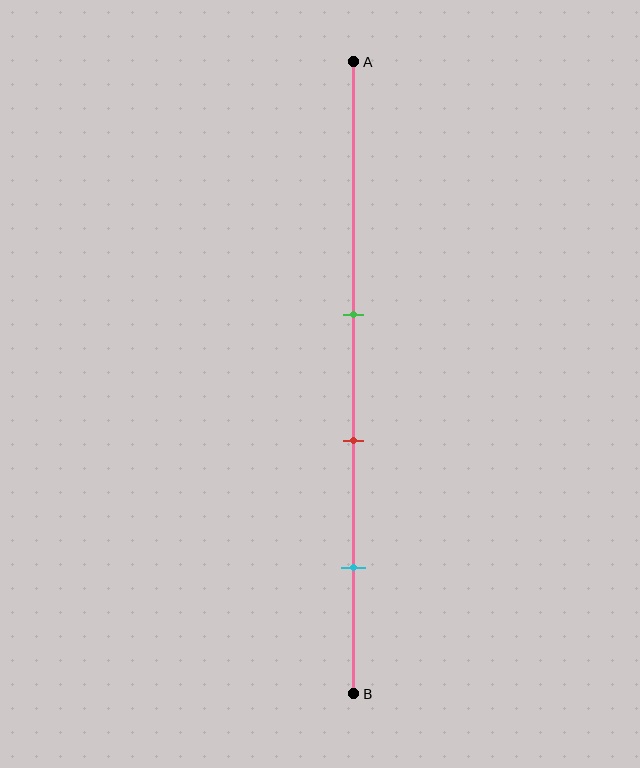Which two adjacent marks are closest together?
The green and red marks are the closest adjacent pair.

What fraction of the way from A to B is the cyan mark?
The cyan mark is approximately 80% (0.8) of the way from A to B.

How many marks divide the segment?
There are 3 marks dividing the segment.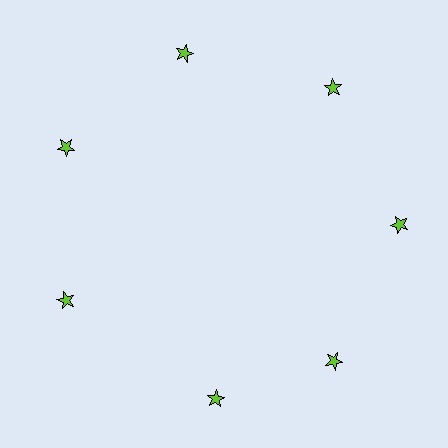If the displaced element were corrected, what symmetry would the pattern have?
It would have 7-fold rotational symmetry — the pattern would map onto itself every 51 degrees.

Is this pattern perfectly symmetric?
No. The 7 lime stars are arranged in a ring, but one element near the 6 o'clock position is rotated out of alignment along the ring, breaking the 7-fold rotational symmetry.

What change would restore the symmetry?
The symmetry would be restored by rotating it back into even spacing with its neighbors so that all 7 stars sit at equal angles and equal distance from the center.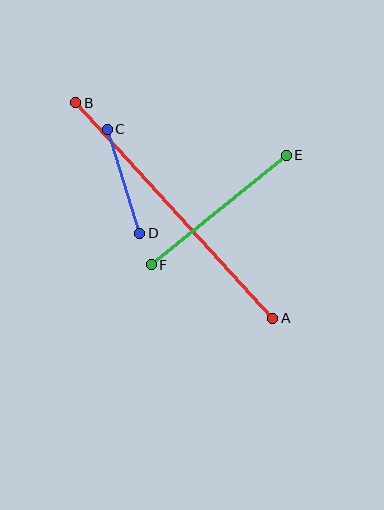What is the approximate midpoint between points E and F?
The midpoint is at approximately (219, 210) pixels.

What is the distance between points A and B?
The distance is approximately 292 pixels.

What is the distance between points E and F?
The distance is approximately 174 pixels.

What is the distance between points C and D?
The distance is approximately 109 pixels.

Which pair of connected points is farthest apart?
Points A and B are farthest apart.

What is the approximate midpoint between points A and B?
The midpoint is at approximately (174, 210) pixels.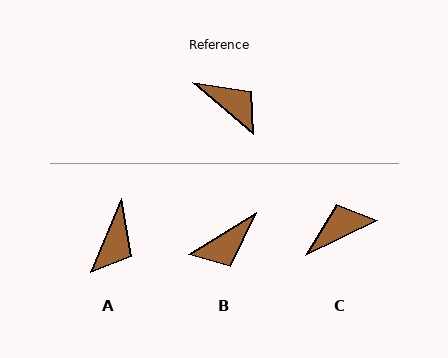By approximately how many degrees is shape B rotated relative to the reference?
Approximately 108 degrees clockwise.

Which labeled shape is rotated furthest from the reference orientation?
B, about 108 degrees away.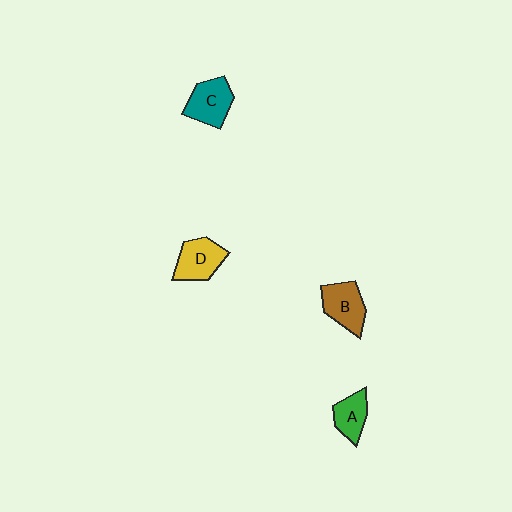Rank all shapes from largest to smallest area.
From largest to smallest: C (teal), D (yellow), B (brown), A (green).